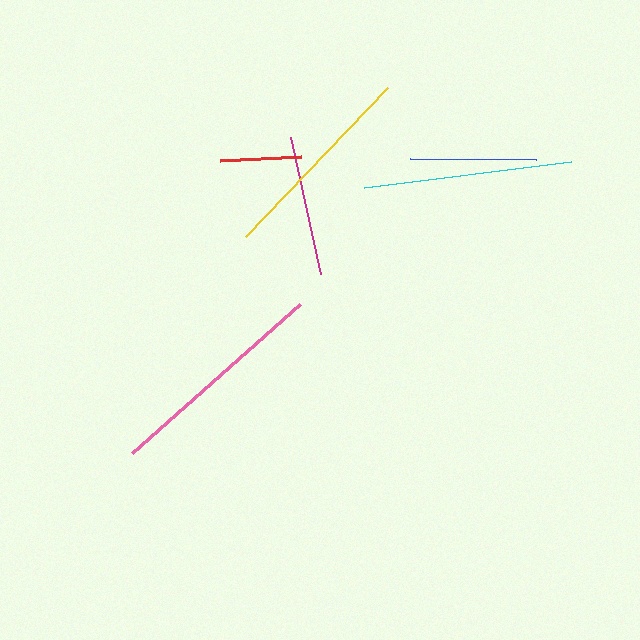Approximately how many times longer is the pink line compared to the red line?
The pink line is approximately 2.8 times the length of the red line.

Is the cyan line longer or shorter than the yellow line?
The cyan line is longer than the yellow line.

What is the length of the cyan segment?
The cyan segment is approximately 208 pixels long.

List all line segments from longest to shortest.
From longest to shortest: pink, cyan, yellow, magenta, blue, red.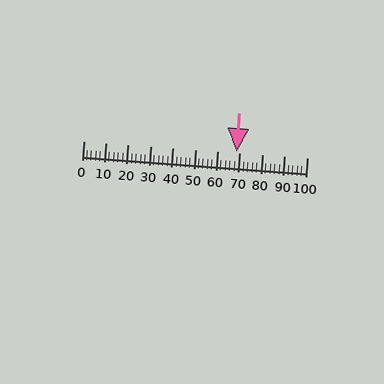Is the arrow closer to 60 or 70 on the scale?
The arrow is closer to 70.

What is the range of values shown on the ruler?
The ruler shows values from 0 to 100.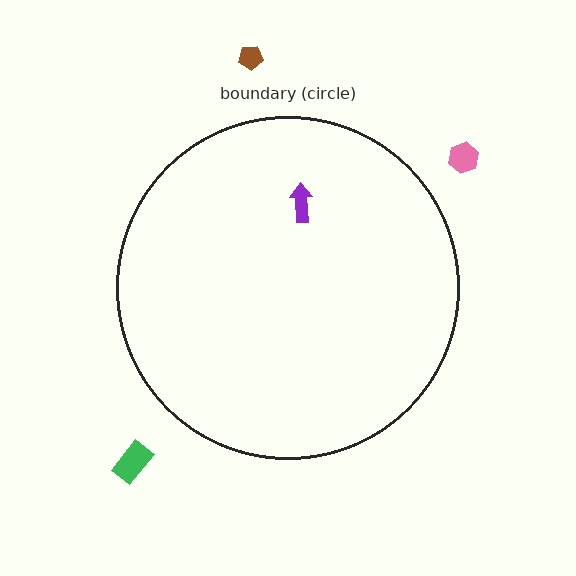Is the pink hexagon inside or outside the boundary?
Outside.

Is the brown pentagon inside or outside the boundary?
Outside.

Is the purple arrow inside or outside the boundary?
Inside.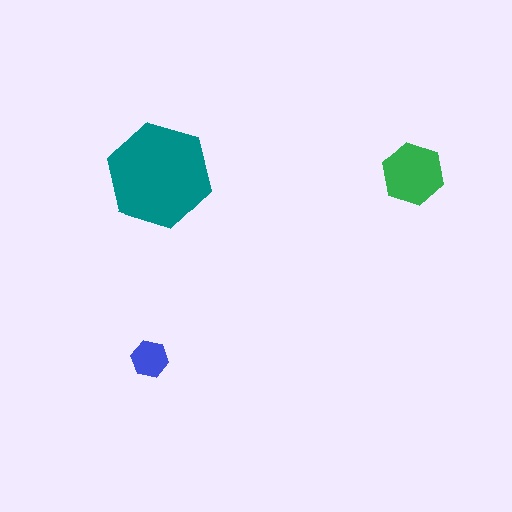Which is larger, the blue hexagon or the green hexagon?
The green one.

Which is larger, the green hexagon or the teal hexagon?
The teal one.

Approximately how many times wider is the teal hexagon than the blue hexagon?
About 3 times wider.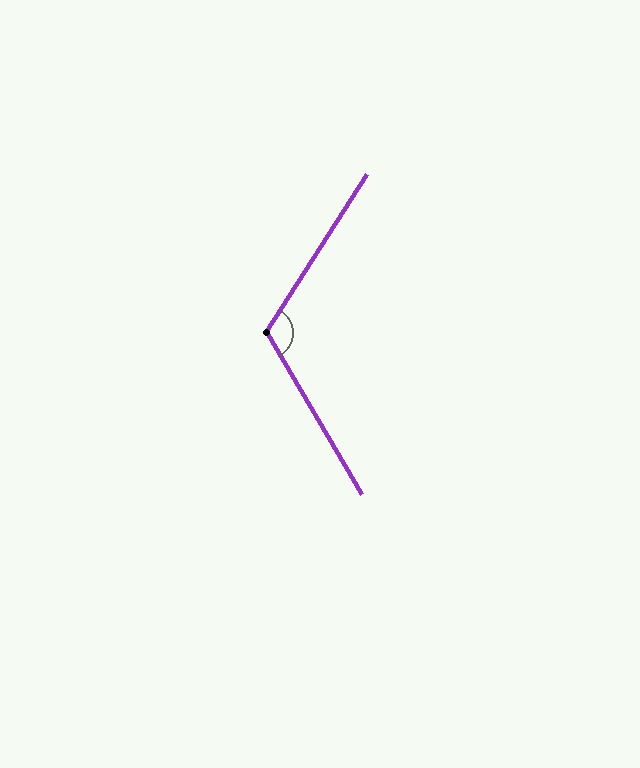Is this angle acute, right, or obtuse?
It is obtuse.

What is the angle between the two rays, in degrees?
Approximately 117 degrees.